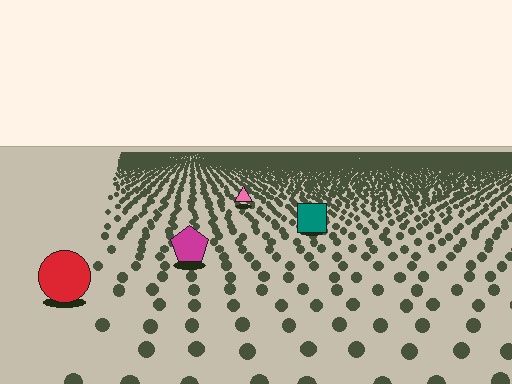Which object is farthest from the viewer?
The pink triangle is farthest from the viewer. It appears smaller and the ground texture around it is denser.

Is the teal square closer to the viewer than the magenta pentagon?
No. The magenta pentagon is closer — you can tell from the texture gradient: the ground texture is coarser near it.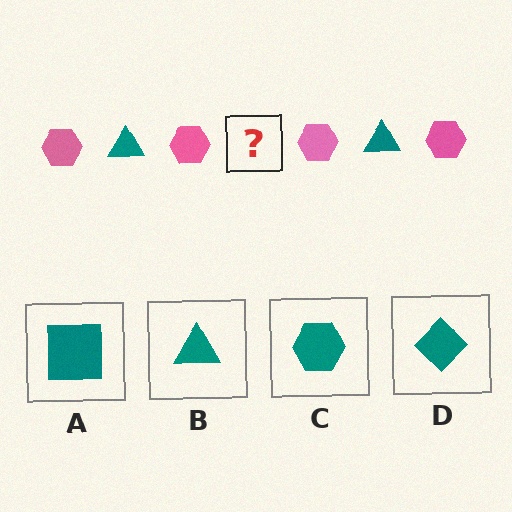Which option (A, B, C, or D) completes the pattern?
B.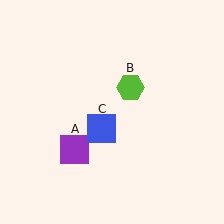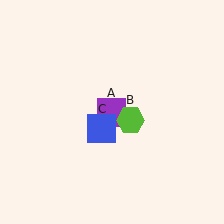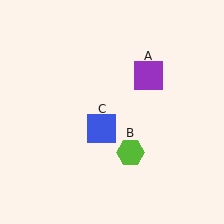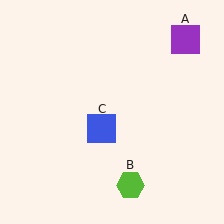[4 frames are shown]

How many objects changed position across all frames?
2 objects changed position: purple square (object A), lime hexagon (object B).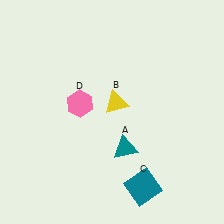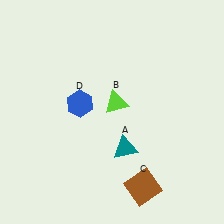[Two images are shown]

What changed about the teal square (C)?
In Image 1, C is teal. In Image 2, it changed to brown.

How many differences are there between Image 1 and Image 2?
There are 3 differences between the two images.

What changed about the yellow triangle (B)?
In Image 1, B is yellow. In Image 2, it changed to lime.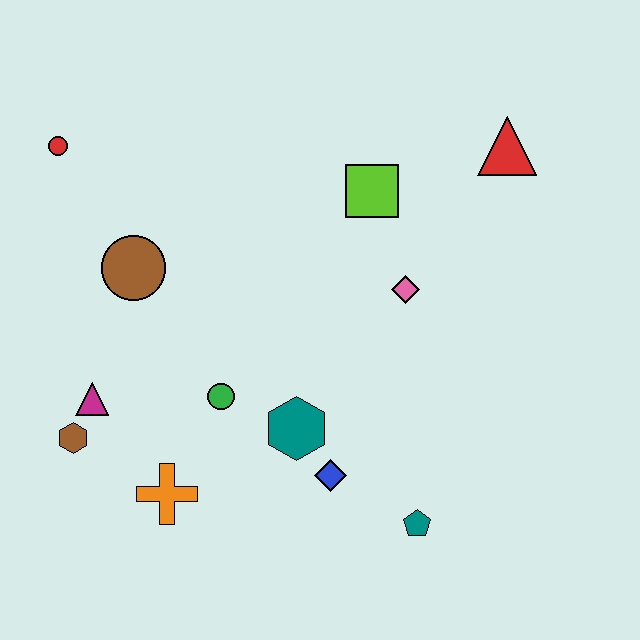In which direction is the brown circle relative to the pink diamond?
The brown circle is to the left of the pink diamond.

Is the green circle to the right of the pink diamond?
No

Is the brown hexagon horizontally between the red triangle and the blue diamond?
No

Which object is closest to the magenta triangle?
The brown hexagon is closest to the magenta triangle.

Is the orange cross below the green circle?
Yes